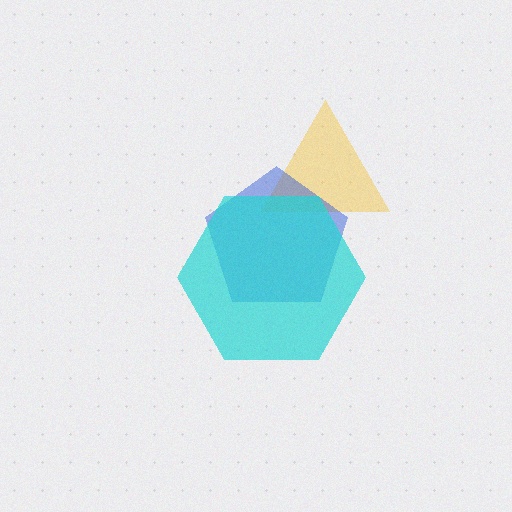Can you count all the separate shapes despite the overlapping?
Yes, there are 3 separate shapes.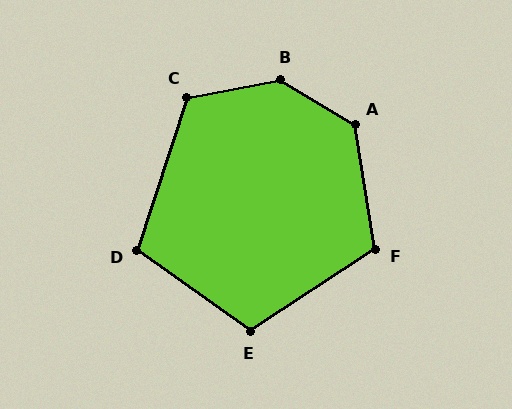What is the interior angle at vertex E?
Approximately 111 degrees (obtuse).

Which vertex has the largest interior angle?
B, at approximately 138 degrees.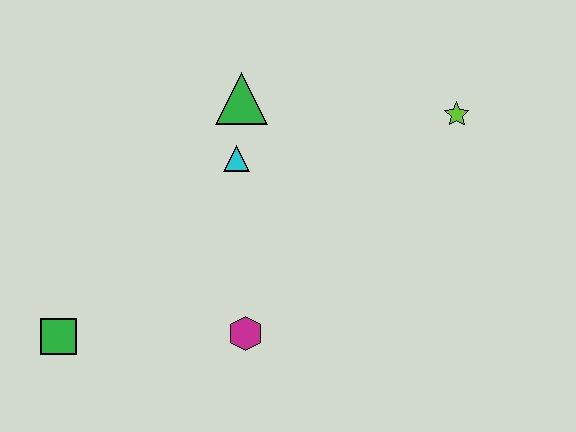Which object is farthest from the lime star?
The green square is farthest from the lime star.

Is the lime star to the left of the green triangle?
No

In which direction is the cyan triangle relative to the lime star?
The cyan triangle is to the left of the lime star.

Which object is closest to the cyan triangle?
The green triangle is closest to the cyan triangle.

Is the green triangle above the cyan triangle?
Yes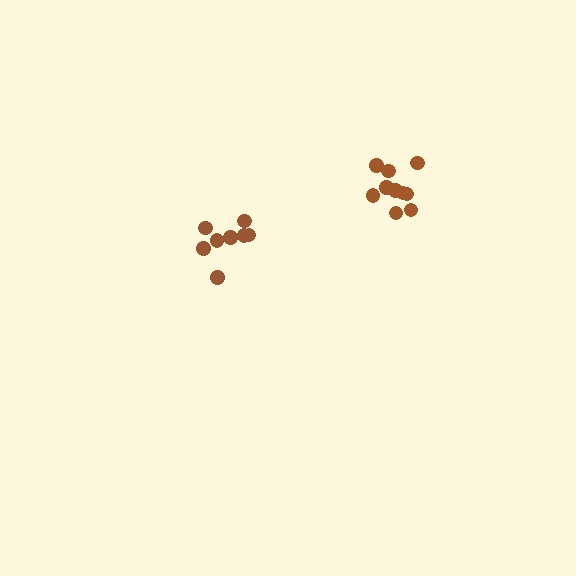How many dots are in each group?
Group 1: 8 dots, Group 2: 10 dots (18 total).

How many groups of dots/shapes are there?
There are 2 groups.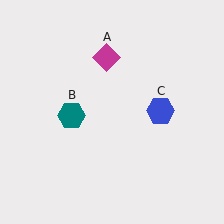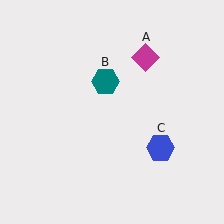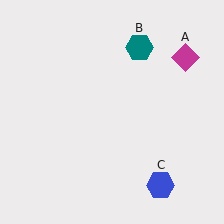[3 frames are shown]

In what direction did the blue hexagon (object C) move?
The blue hexagon (object C) moved down.